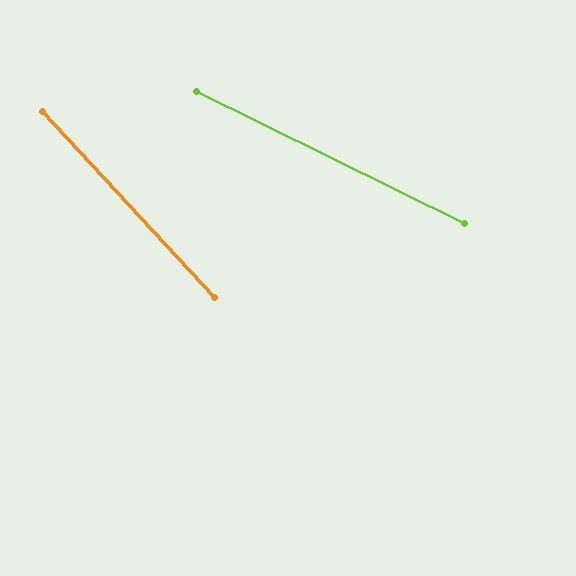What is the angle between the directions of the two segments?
Approximately 21 degrees.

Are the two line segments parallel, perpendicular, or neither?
Neither parallel nor perpendicular — they differ by about 21°.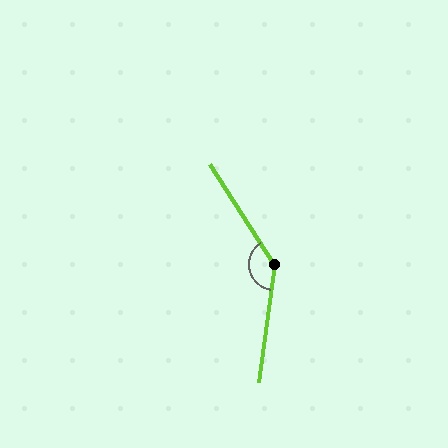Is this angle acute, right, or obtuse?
It is obtuse.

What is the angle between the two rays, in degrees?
Approximately 140 degrees.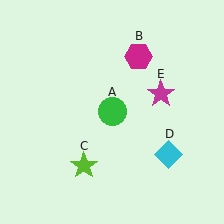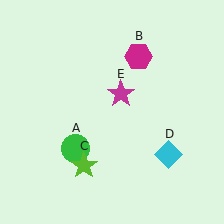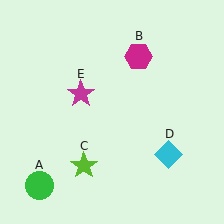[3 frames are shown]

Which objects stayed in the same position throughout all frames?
Magenta hexagon (object B) and lime star (object C) and cyan diamond (object D) remained stationary.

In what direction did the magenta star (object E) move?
The magenta star (object E) moved left.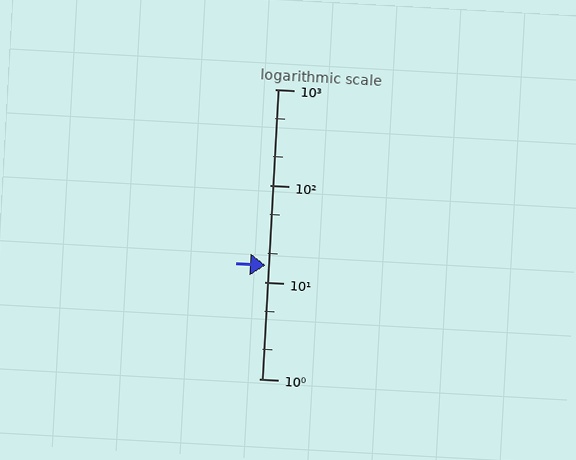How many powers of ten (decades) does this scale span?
The scale spans 3 decades, from 1 to 1000.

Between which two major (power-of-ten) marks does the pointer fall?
The pointer is between 10 and 100.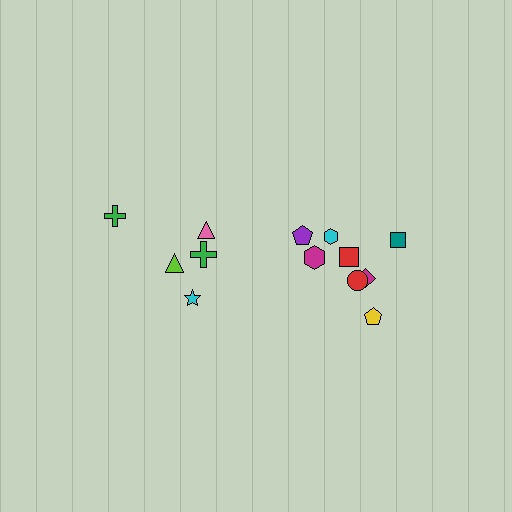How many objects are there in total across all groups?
There are 13 objects.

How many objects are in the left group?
There are 5 objects.